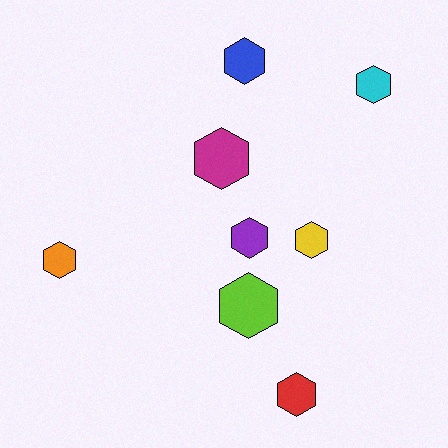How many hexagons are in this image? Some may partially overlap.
There are 8 hexagons.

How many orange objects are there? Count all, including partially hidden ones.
There is 1 orange object.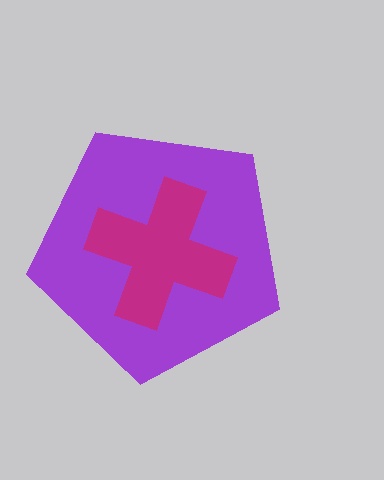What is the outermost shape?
The purple pentagon.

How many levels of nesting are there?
2.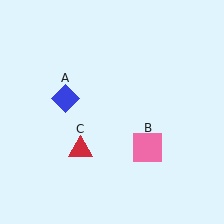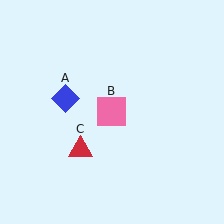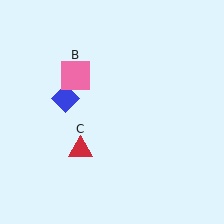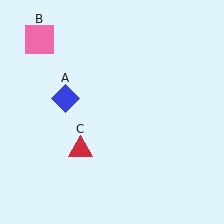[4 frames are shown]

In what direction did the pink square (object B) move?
The pink square (object B) moved up and to the left.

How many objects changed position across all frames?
1 object changed position: pink square (object B).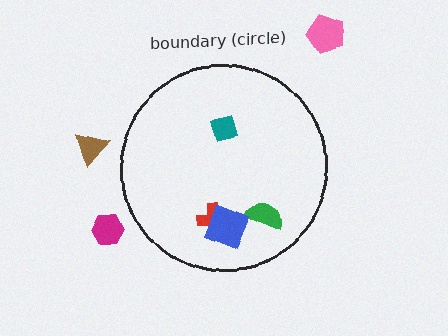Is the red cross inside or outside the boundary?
Inside.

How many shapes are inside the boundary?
4 inside, 3 outside.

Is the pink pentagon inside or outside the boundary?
Outside.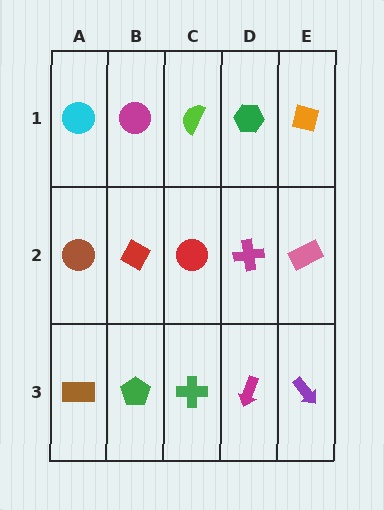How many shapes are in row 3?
5 shapes.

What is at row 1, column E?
An orange square.